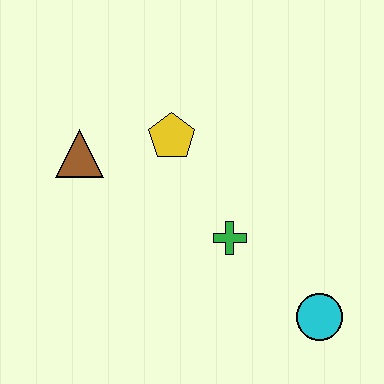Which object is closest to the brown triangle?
The yellow pentagon is closest to the brown triangle.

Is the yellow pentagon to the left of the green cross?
Yes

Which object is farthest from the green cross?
The brown triangle is farthest from the green cross.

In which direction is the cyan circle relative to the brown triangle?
The cyan circle is to the right of the brown triangle.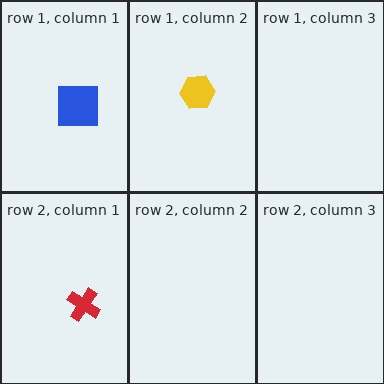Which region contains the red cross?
The row 2, column 1 region.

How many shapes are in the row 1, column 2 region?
1.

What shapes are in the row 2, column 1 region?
The red cross.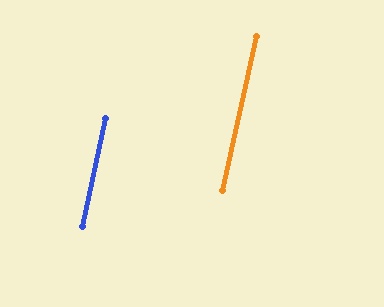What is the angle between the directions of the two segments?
Approximately 0 degrees.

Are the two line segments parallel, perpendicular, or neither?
Parallel — their directions differ by only 0.5°.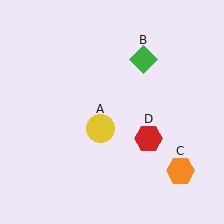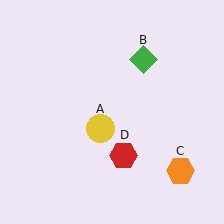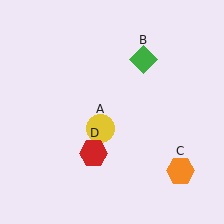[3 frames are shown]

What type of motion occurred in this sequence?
The red hexagon (object D) rotated clockwise around the center of the scene.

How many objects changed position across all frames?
1 object changed position: red hexagon (object D).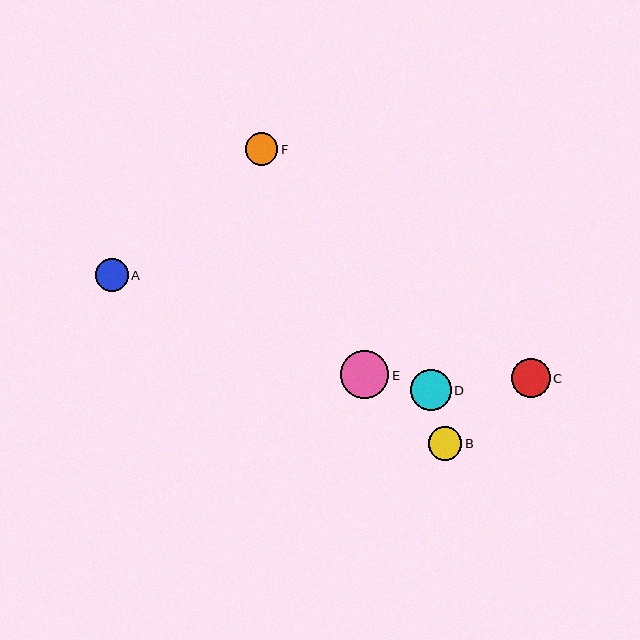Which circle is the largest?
Circle E is the largest with a size of approximately 48 pixels.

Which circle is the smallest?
Circle F is the smallest with a size of approximately 32 pixels.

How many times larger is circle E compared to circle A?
Circle E is approximately 1.5 times the size of circle A.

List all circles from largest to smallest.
From largest to smallest: E, D, C, B, A, F.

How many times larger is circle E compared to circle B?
Circle E is approximately 1.4 times the size of circle B.